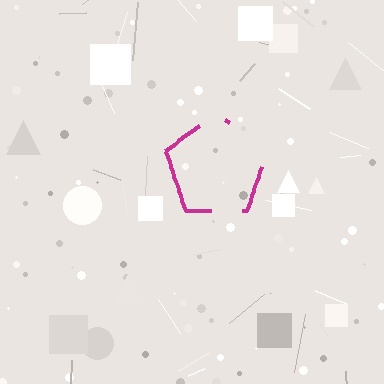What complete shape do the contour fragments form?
The contour fragments form a pentagon.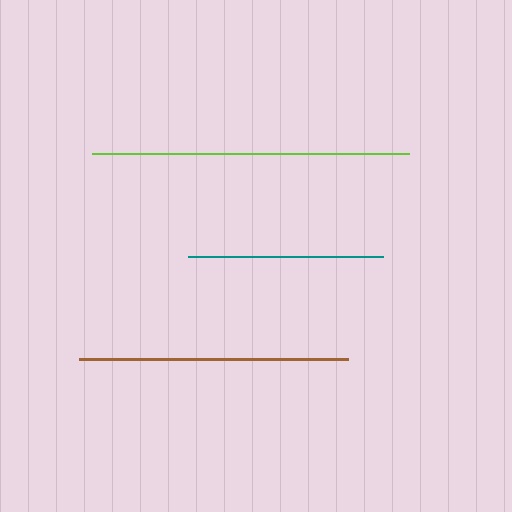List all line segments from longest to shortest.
From longest to shortest: lime, brown, teal.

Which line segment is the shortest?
The teal line is the shortest at approximately 195 pixels.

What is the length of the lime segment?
The lime segment is approximately 318 pixels long.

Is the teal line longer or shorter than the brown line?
The brown line is longer than the teal line.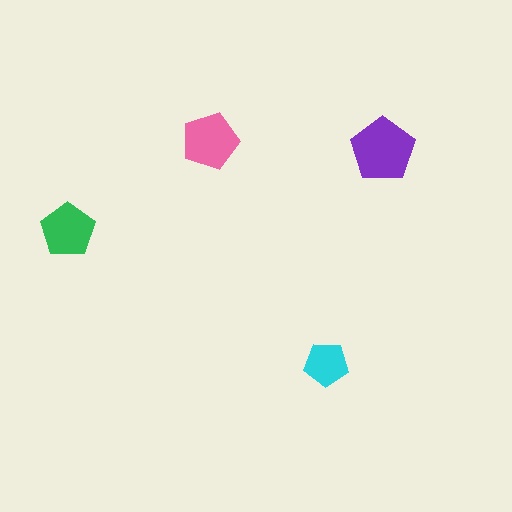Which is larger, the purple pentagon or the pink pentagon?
The purple one.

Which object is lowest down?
The cyan pentagon is bottommost.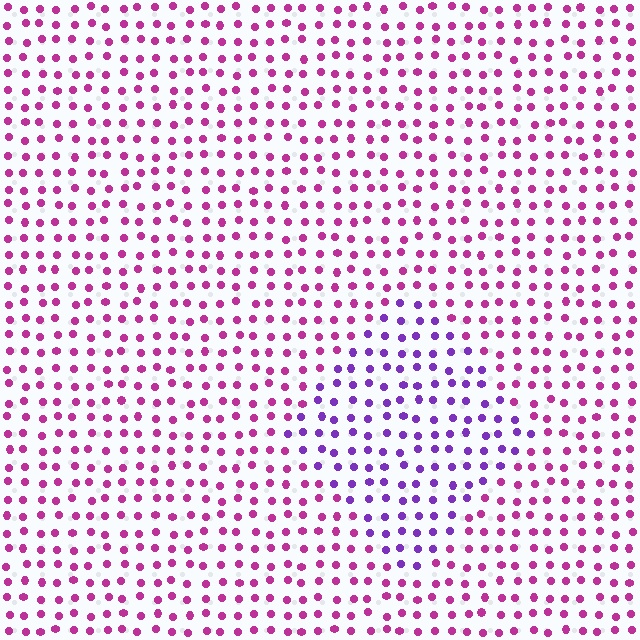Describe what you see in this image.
The image is filled with small magenta elements in a uniform arrangement. A diamond-shaped region is visible where the elements are tinted to a slightly different hue, forming a subtle color boundary.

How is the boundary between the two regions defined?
The boundary is defined purely by a slight shift in hue (about 43 degrees). Spacing, size, and orientation are identical on both sides.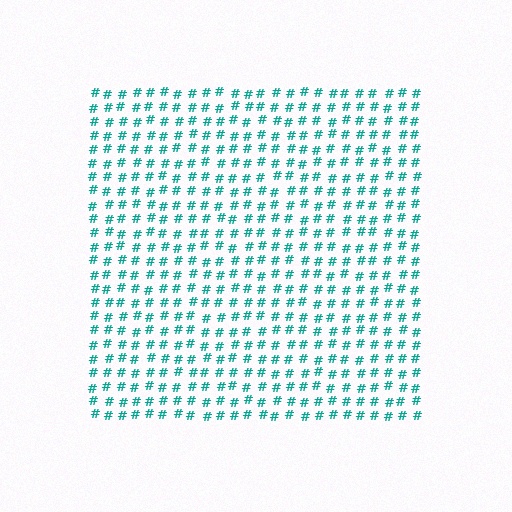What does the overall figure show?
The overall figure shows a square.